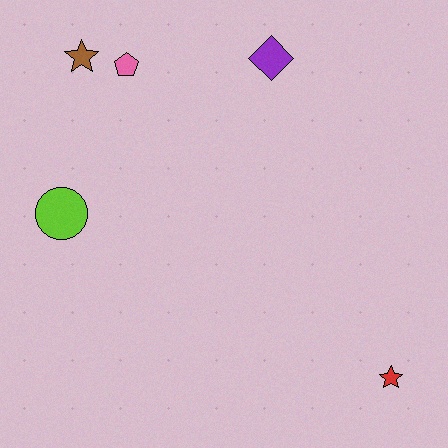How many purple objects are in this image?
There is 1 purple object.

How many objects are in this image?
There are 5 objects.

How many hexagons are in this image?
There are no hexagons.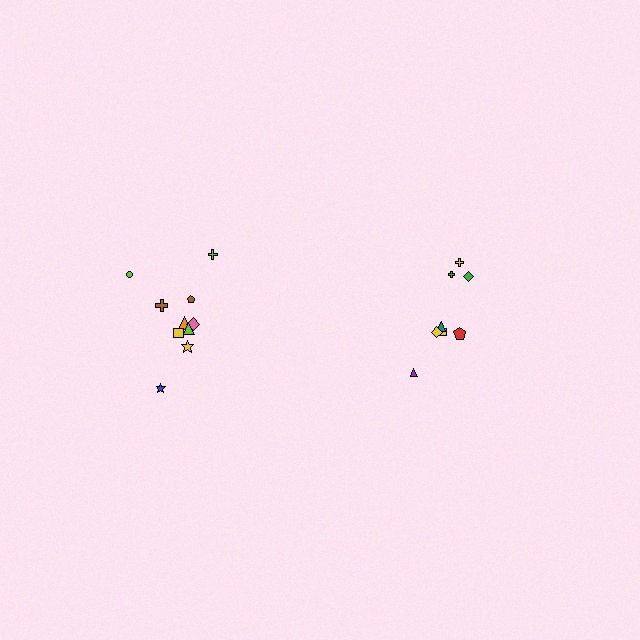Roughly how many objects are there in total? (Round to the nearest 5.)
Roughly 20 objects in total.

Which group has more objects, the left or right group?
The left group.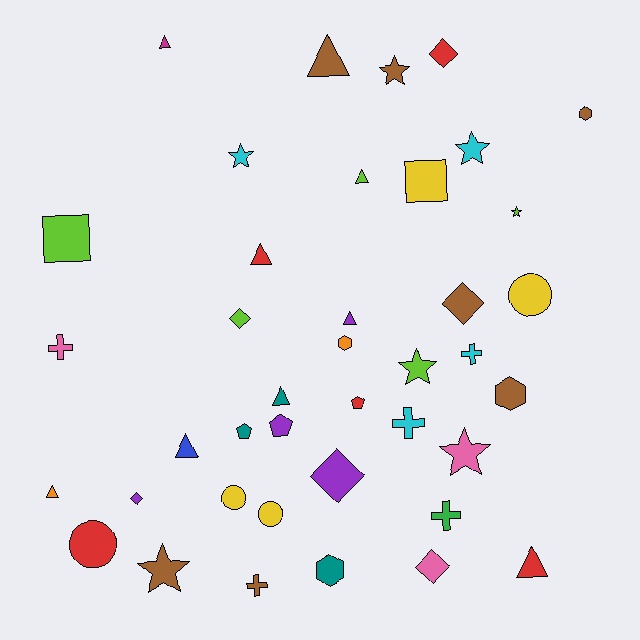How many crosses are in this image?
There are 5 crosses.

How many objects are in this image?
There are 40 objects.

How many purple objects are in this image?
There are 4 purple objects.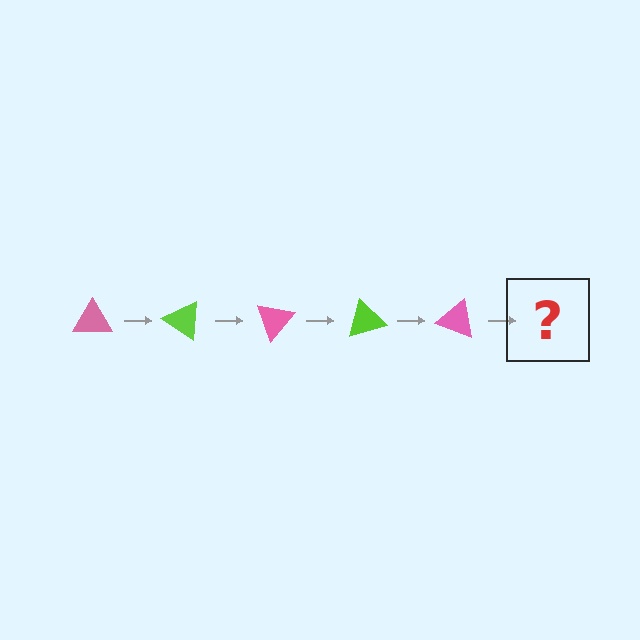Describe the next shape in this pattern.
It should be a lime triangle, rotated 175 degrees from the start.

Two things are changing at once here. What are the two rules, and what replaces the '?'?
The two rules are that it rotates 35 degrees each step and the color cycles through pink and lime. The '?' should be a lime triangle, rotated 175 degrees from the start.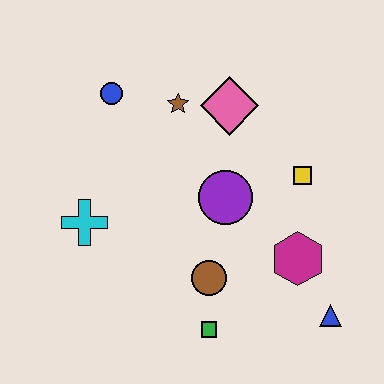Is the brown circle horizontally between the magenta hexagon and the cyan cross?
Yes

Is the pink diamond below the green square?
No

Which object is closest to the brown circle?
The green square is closest to the brown circle.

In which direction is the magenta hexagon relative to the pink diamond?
The magenta hexagon is below the pink diamond.